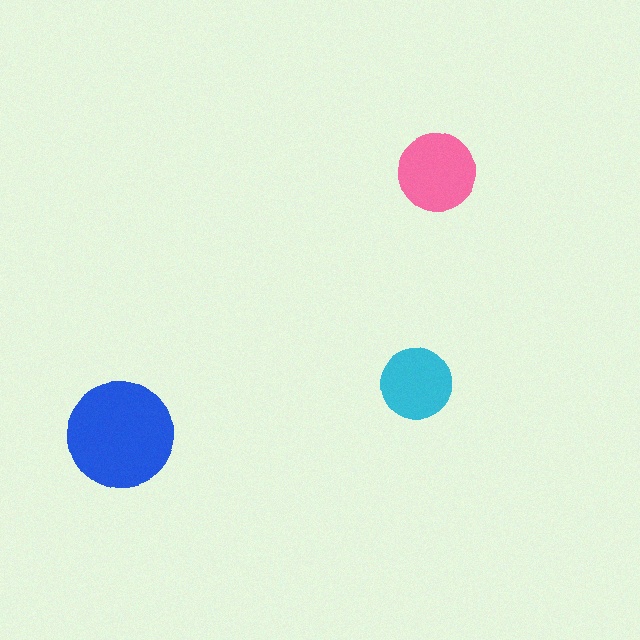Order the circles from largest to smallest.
the blue one, the pink one, the cyan one.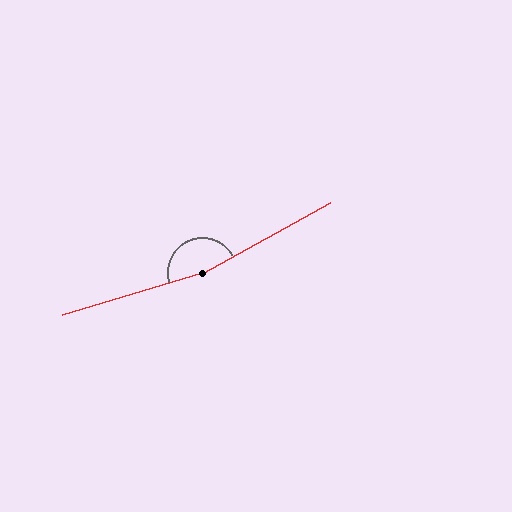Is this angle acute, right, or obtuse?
It is obtuse.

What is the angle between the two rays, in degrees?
Approximately 168 degrees.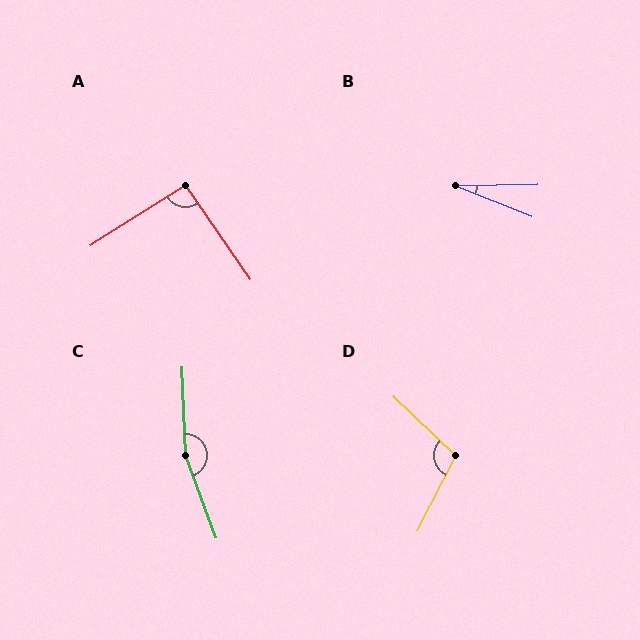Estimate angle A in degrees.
Approximately 92 degrees.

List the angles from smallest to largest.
B (23°), A (92°), D (106°), C (162°).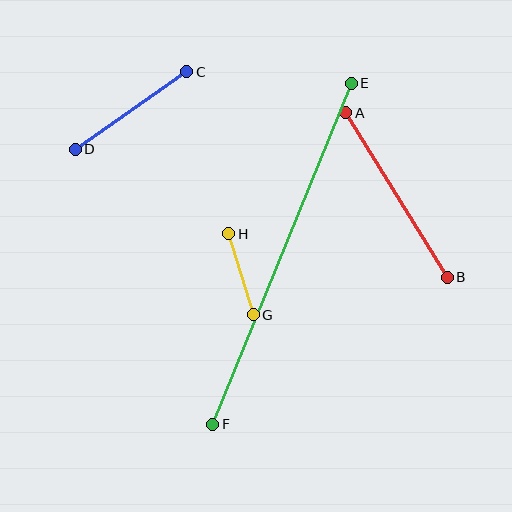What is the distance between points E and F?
The distance is approximately 368 pixels.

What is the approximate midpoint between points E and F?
The midpoint is at approximately (282, 254) pixels.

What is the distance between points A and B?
The distance is approximately 193 pixels.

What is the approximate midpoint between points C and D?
The midpoint is at approximately (131, 111) pixels.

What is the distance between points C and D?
The distance is approximately 136 pixels.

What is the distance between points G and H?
The distance is approximately 85 pixels.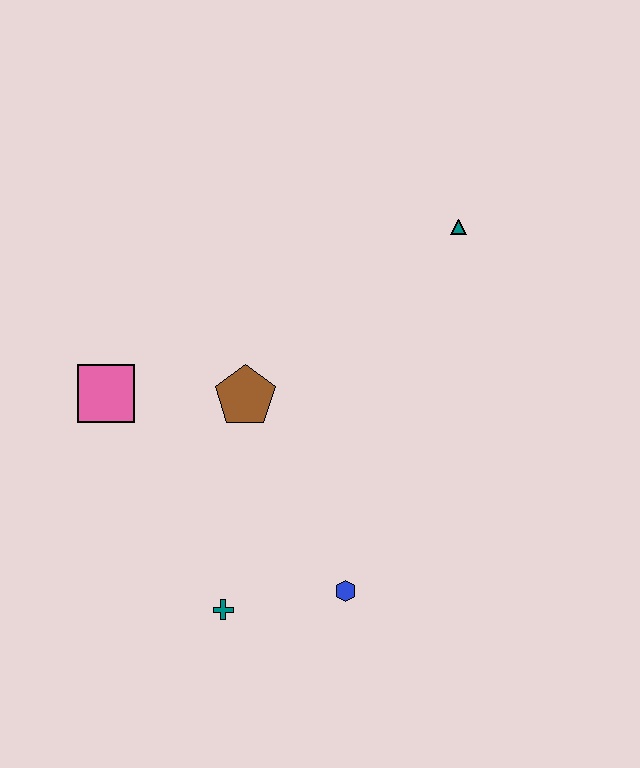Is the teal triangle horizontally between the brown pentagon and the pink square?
No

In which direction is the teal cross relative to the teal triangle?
The teal cross is below the teal triangle.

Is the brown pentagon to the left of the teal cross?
No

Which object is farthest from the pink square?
The teal triangle is farthest from the pink square.